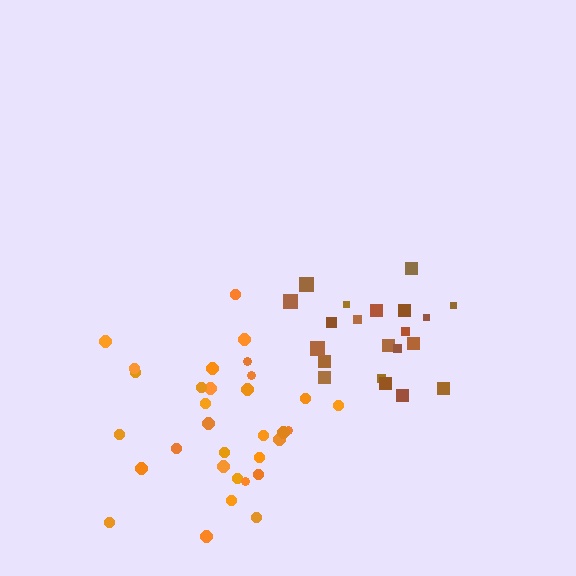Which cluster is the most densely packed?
Orange.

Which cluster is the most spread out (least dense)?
Brown.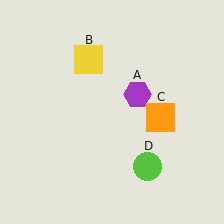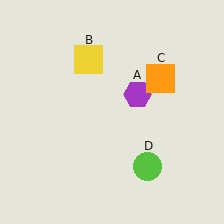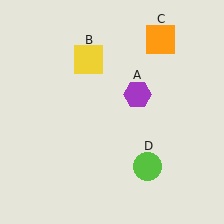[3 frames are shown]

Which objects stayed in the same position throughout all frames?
Purple hexagon (object A) and yellow square (object B) and lime circle (object D) remained stationary.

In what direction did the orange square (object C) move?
The orange square (object C) moved up.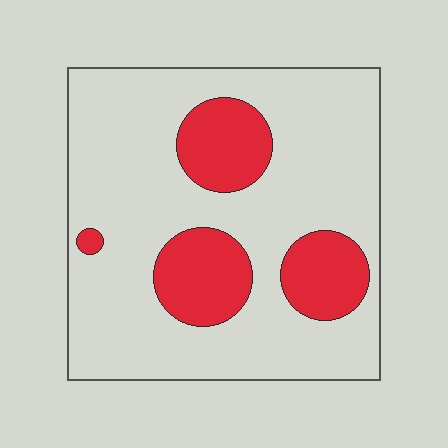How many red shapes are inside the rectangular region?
4.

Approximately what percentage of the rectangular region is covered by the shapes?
Approximately 20%.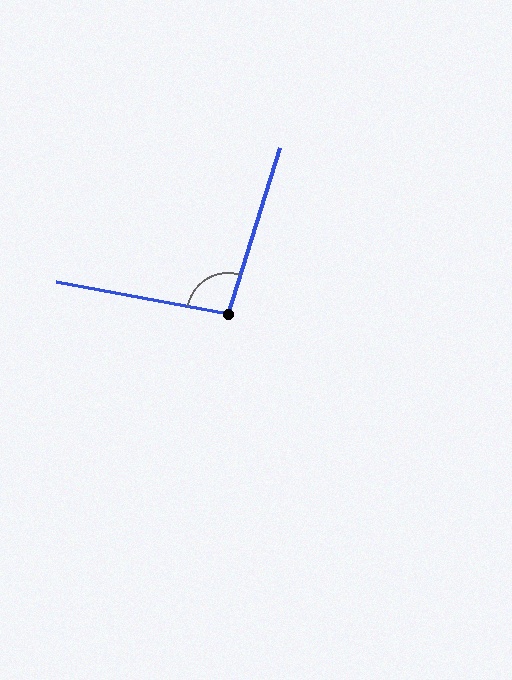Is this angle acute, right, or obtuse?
It is obtuse.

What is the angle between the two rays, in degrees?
Approximately 97 degrees.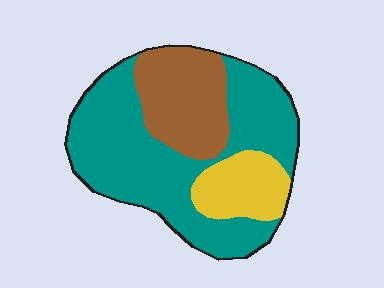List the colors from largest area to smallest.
From largest to smallest: teal, brown, yellow.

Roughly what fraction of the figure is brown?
Brown takes up about one quarter (1/4) of the figure.